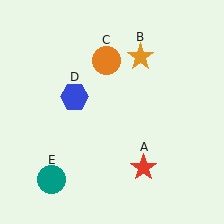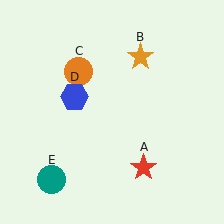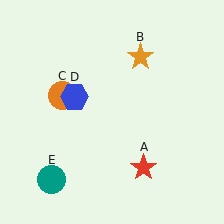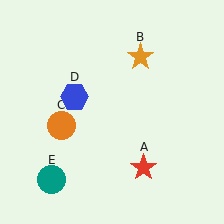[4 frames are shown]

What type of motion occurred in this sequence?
The orange circle (object C) rotated counterclockwise around the center of the scene.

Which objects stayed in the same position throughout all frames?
Red star (object A) and orange star (object B) and blue hexagon (object D) and teal circle (object E) remained stationary.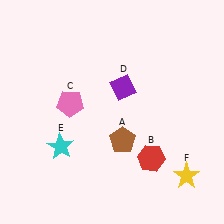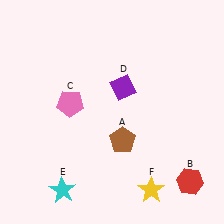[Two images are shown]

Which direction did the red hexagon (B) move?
The red hexagon (B) moved right.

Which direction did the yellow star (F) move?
The yellow star (F) moved left.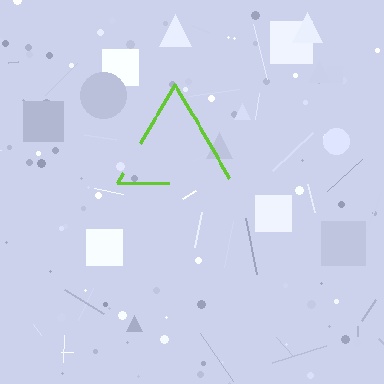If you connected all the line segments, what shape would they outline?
They would outline a triangle.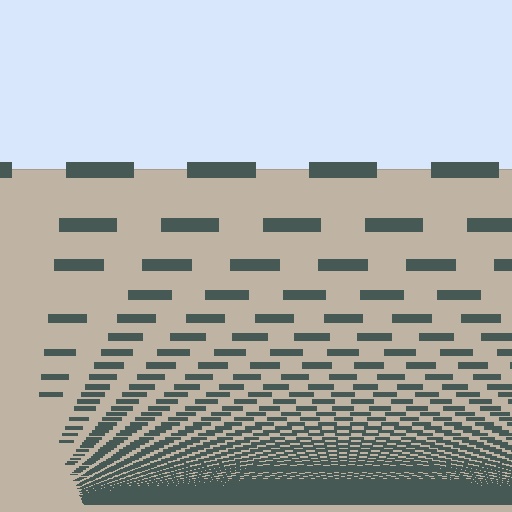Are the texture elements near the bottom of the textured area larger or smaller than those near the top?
Smaller. The gradient is inverted — elements near the bottom are smaller and denser.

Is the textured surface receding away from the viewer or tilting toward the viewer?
The surface appears to tilt toward the viewer. Texture elements get larger and sparser toward the top.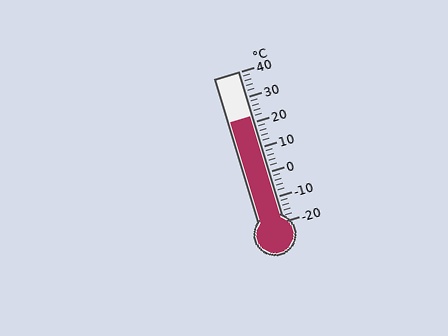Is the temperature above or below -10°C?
The temperature is above -10°C.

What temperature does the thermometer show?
The thermometer shows approximately 22°C.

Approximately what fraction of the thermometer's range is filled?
The thermometer is filled to approximately 70% of its range.